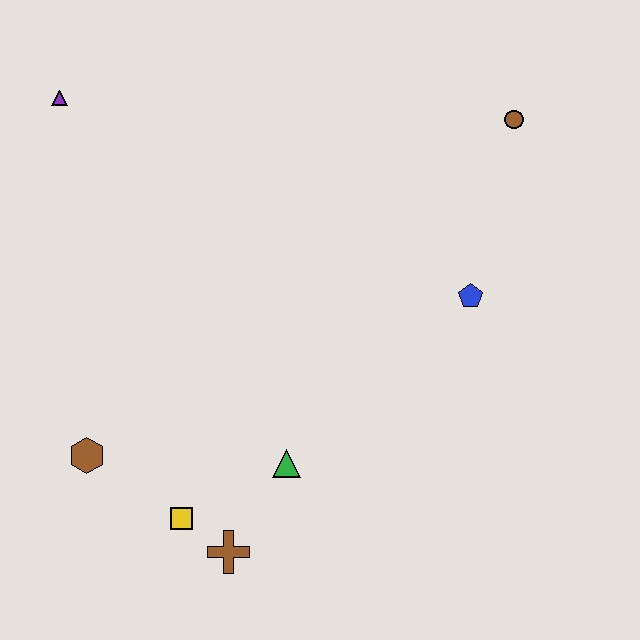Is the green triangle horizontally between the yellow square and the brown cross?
No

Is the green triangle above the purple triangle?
No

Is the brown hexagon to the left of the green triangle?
Yes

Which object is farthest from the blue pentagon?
The purple triangle is farthest from the blue pentagon.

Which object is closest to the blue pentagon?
The brown circle is closest to the blue pentagon.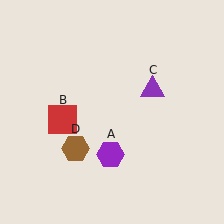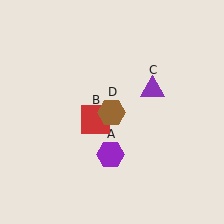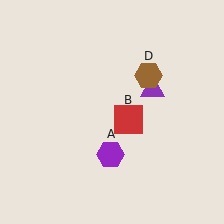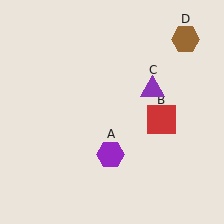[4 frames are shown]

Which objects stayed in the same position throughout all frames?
Purple hexagon (object A) and purple triangle (object C) remained stationary.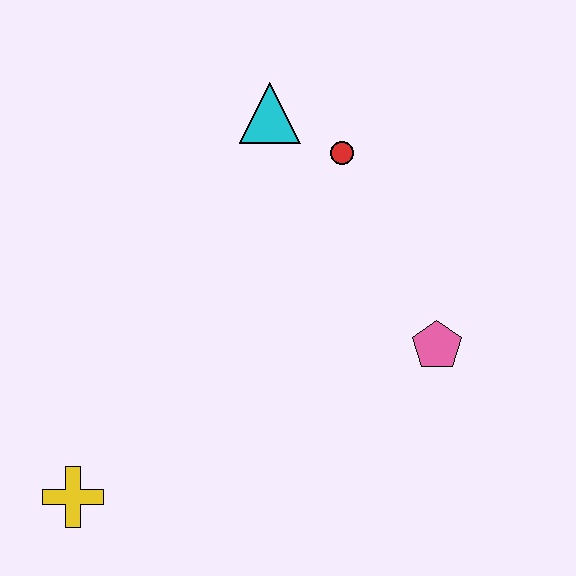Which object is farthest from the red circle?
The yellow cross is farthest from the red circle.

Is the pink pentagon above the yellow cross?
Yes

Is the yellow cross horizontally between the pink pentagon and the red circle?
No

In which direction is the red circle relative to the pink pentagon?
The red circle is above the pink pentagon.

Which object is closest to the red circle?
The cyan triangle is closest to the red circle.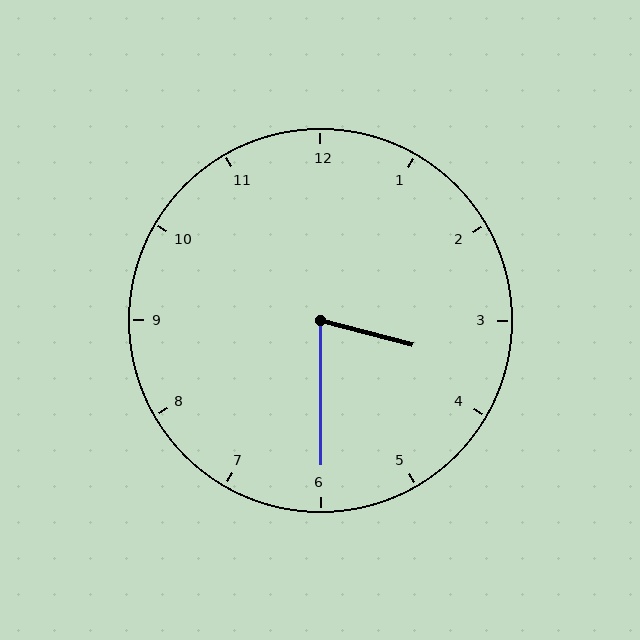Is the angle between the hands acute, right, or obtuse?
It is acute.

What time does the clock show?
3:30.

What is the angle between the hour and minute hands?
Approximately 75 degrees.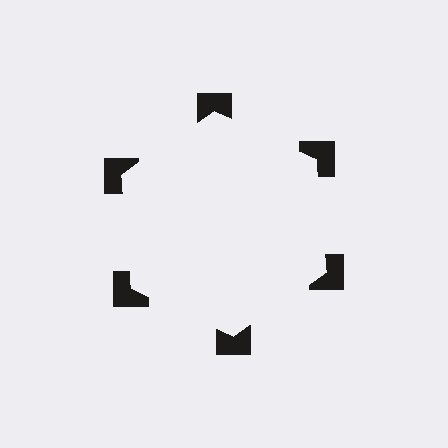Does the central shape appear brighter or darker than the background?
It typically appears slightly brighter than the background, even though no actual brightness change is drawn.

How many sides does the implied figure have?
6 sides.